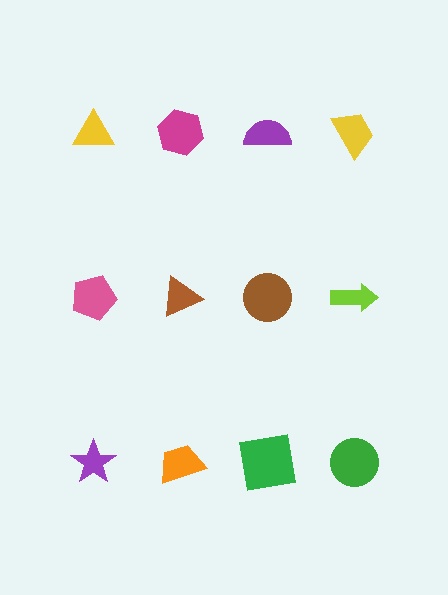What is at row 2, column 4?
A lime arrow.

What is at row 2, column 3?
A brown circle.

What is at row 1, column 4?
A yellow trapezoid.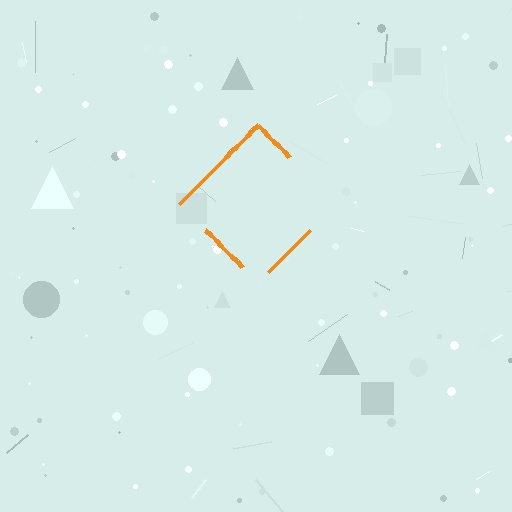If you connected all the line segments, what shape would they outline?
They would outline a diamond.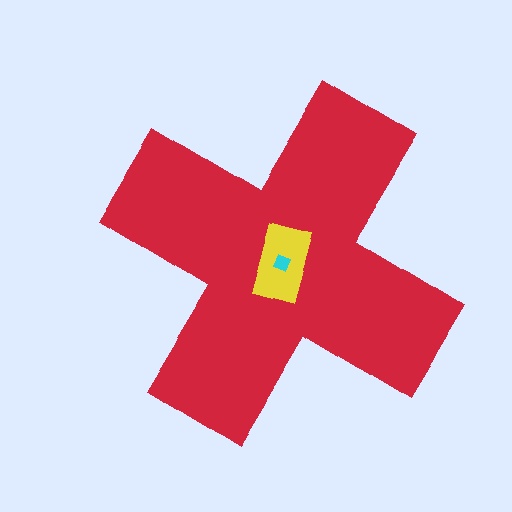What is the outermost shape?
The red cross.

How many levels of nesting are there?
3.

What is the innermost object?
The cyan diamond.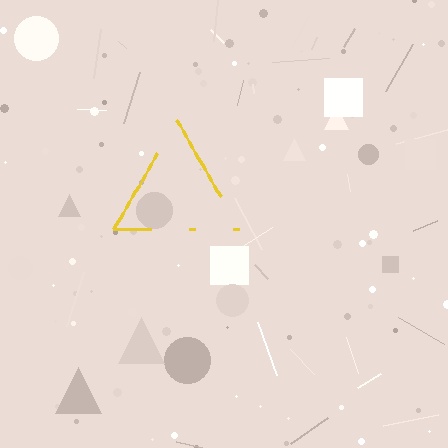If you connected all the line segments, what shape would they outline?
They would outline a triangle.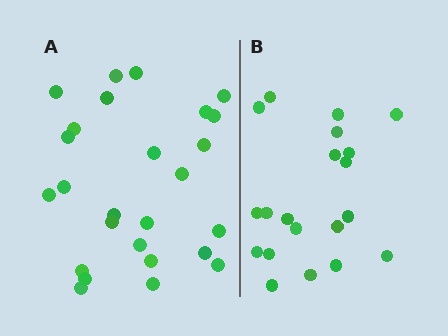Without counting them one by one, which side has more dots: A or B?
Region A (the left region) has more dots.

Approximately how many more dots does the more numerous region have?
Region A has about 6 more dots than region B.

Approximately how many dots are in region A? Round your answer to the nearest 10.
About 30 dots. (The exact count is 26, which rounds to 30.)